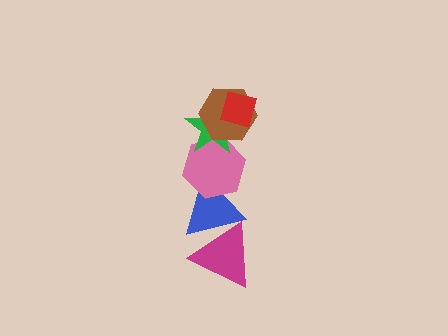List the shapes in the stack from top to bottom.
From top to bottom: the red diamond, the brown hexagon, the green star, the pink hexagon, the blue triangle, the magenta triangle.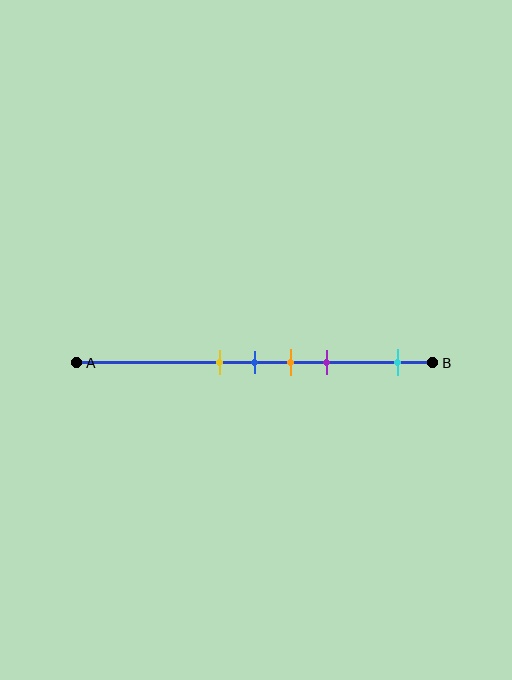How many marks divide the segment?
There are 5 marks dividing the segment.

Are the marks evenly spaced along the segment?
No, the marks are not evenly spaced.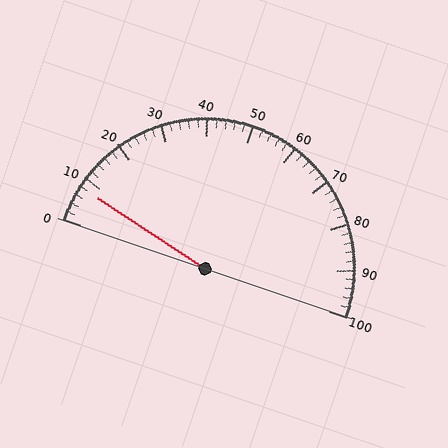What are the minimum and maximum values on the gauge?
The gauge ranges from 0 to 100.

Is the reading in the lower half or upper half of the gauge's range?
The reading is in the lower half of the range (0 to 100).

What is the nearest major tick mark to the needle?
The nearest major tick mark is 10.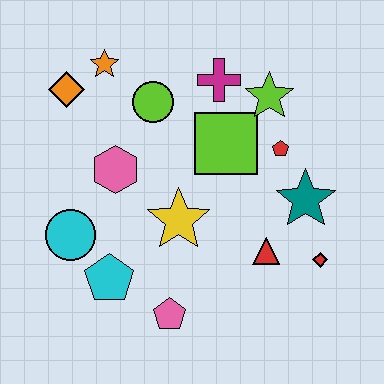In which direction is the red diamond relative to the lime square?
The red diamond is below the lime square.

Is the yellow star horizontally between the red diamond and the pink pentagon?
Yes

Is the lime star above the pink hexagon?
Yes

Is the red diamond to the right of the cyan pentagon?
Yes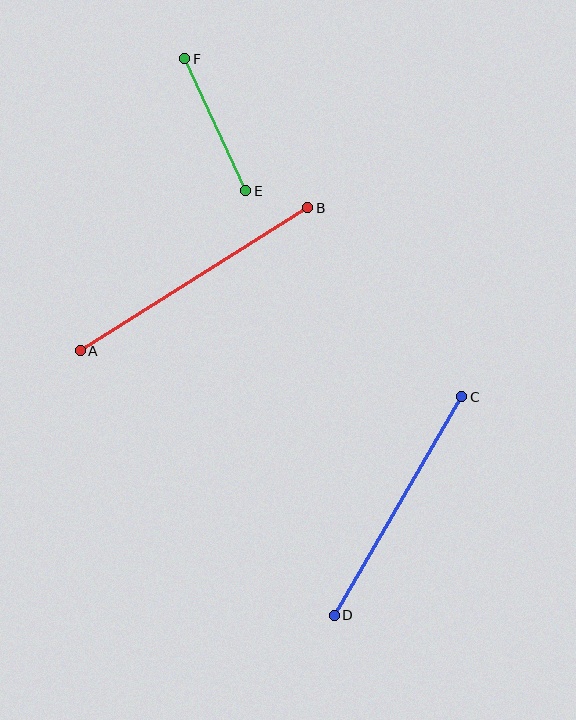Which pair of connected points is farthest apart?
Points A and B are farthest apart.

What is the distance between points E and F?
The distance is approximately 145 pixels.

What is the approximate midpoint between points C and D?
The midpoint is at approximately (398, 506) pixels.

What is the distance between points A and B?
The distance is approximately 269 pixels.